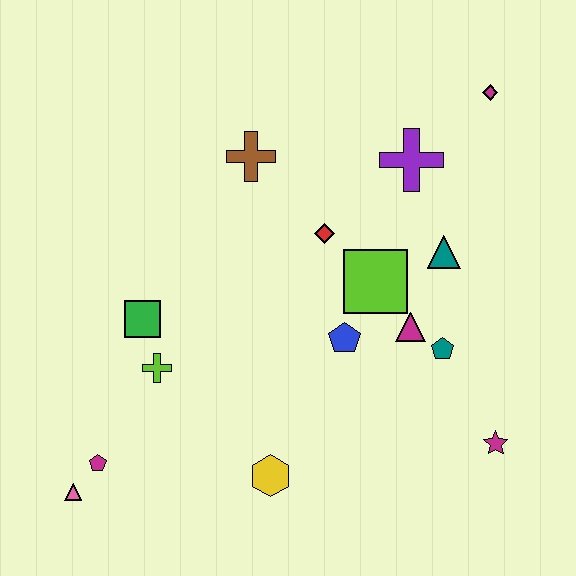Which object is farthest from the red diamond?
The pink triangle is farthest from the red diamond.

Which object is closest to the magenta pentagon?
The pink triangle is closest to the magenta pentagon.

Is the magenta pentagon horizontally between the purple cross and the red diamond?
No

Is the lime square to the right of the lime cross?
Yes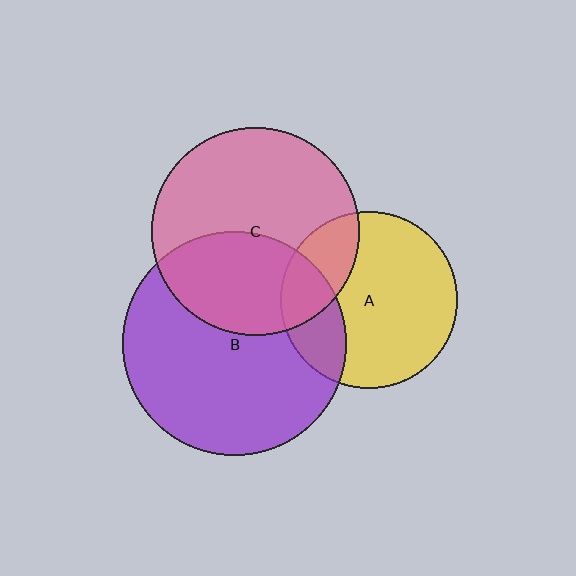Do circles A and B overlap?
Yes.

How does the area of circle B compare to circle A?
Approximately 1.6 times.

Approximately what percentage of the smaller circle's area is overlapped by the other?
Approximately 25%.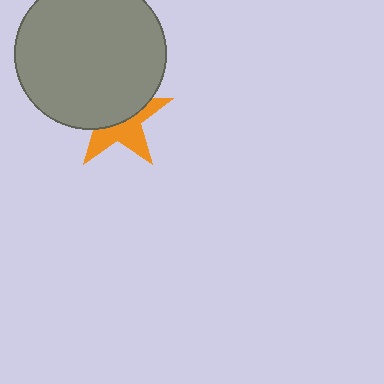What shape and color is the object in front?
The object in front is a gray circle.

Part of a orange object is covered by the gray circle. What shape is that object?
It is a star.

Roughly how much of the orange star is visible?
A small part of it is visible (roughly 45%).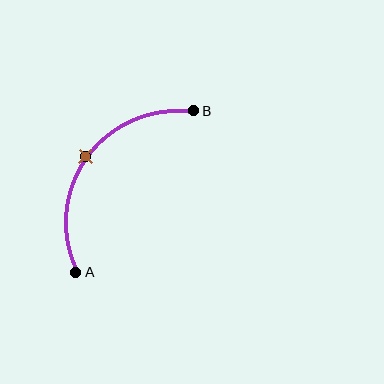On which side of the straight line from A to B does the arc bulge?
The arc bulges above and to the left of the straight line connecting A and B.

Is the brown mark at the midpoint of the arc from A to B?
Yes. The brown mark lies on the arc at equal arc-length from both A and B — it is the arc midpoint.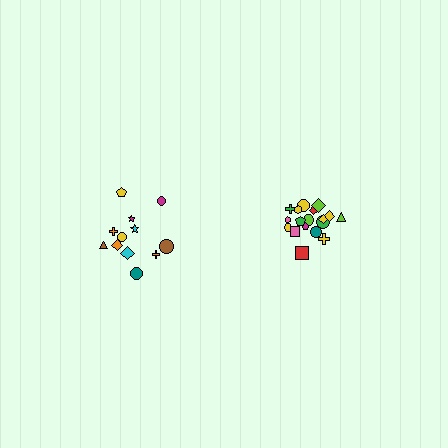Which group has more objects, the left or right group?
The right group.